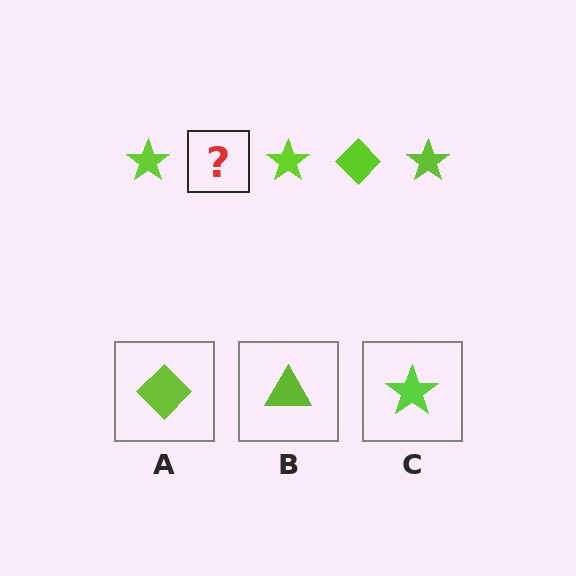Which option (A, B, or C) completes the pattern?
A.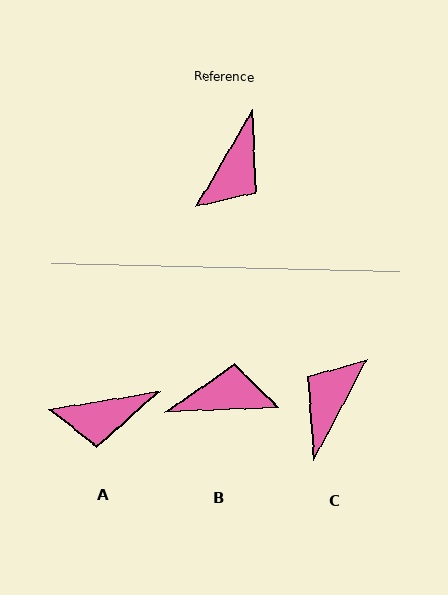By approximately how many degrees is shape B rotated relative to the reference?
Approximately 123 degrees counter-clockwise.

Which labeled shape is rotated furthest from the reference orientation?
C, about 177 degrees away.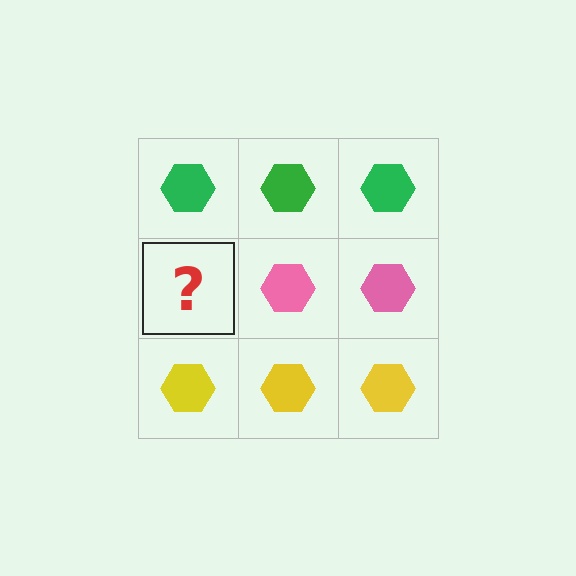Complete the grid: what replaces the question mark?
The question mark should be replaced with a pink hexagon.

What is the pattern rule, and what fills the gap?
The rule is that each row has a consistent color. The gap should be filled with a pink hexagon.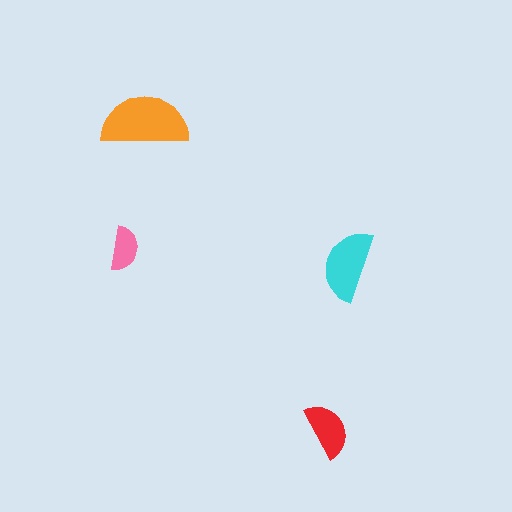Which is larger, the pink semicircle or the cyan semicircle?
The cyan one.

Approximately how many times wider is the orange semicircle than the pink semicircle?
About 2 times wider.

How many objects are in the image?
There are 4 objects in the image.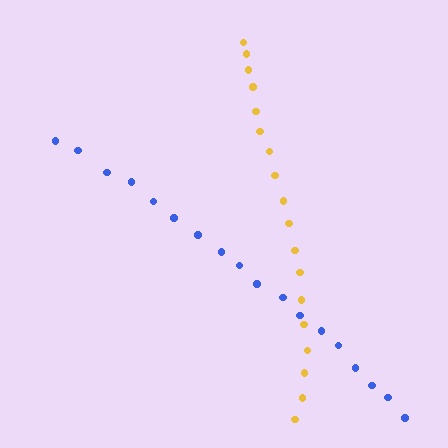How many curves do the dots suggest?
There are 2 distinct paths.